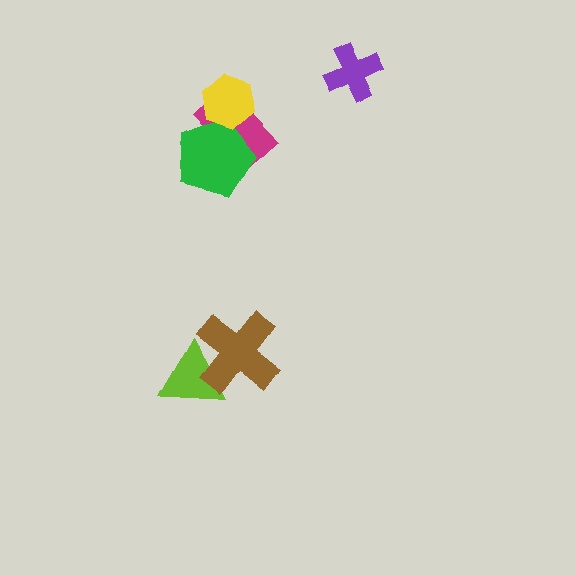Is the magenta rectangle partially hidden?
Yes, it is partially covered by another shape.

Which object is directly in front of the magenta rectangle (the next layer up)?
The green pentagon is directly in front of the magenta rectangle.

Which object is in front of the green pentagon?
The yellow hexagon is in front of the green pentagon.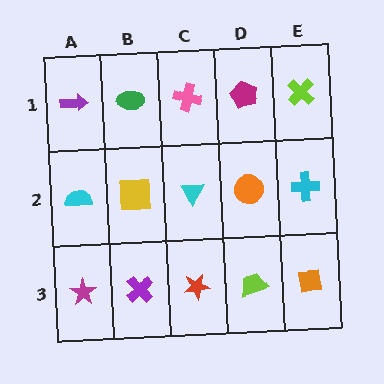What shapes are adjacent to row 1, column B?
A yellow square (row 2, column B), a purple arrow (row 1, column A), a pink cross (row 1, column C).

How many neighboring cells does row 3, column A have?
2.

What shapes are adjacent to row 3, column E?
A cyan cross (row 2, column E), a lime trapezoid (row 3, column D).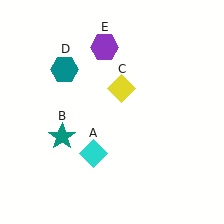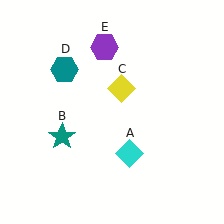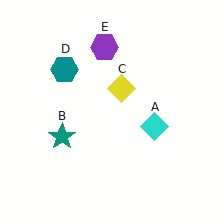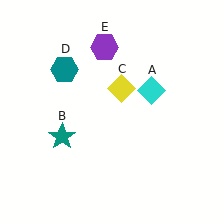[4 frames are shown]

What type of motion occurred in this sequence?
The cyan diamond (object A) rotated counterclockwise around the center of the scene.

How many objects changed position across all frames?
1 object changed position: cyan diamond (object A).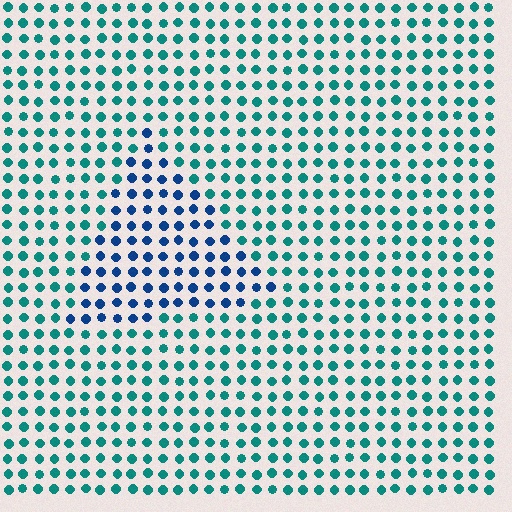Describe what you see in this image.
The image is filled with small teal elements in a uniform arrangement. A triangle-shaped region is visible where the elements are tinted to a slightly different hue, forming a subtle color boundary.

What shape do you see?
I see a triangle.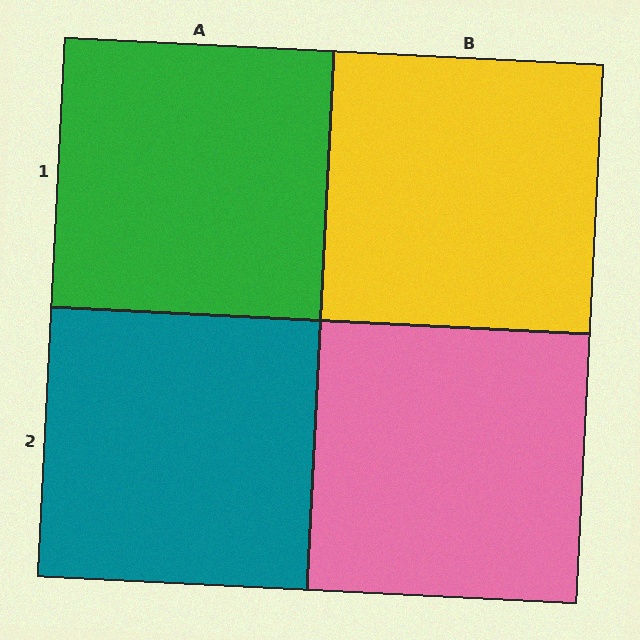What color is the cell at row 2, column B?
Pink.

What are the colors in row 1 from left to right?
Green, yellow.